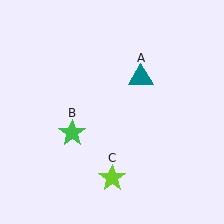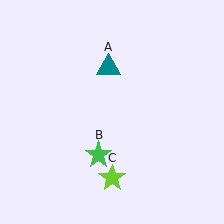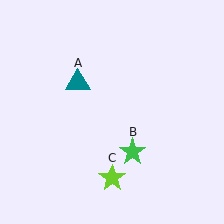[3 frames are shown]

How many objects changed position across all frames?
2 objects changed position: teal triangle (object A), green star (object B).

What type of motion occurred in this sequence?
The teal triangle (object A), green star (object B) rotated counterclockwise around the center of the scene.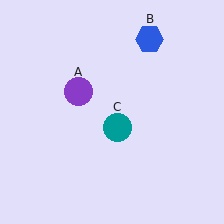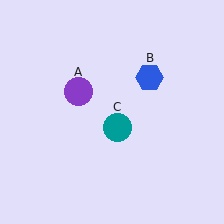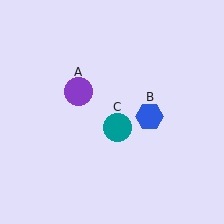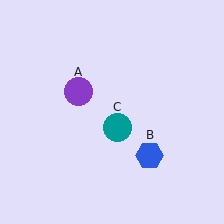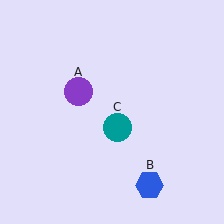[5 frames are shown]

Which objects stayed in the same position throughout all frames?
Purple circle (object A) and teal circle (object C) remained stationary.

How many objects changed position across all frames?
1 object changed position: blue hexagon (object B).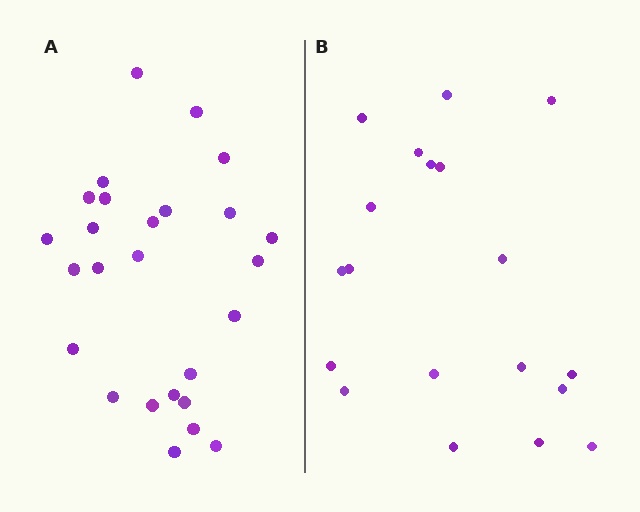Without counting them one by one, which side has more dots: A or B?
Region A (the left region) has more dots.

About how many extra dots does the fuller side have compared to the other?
Region A has roughly 8 or so more dots than region B.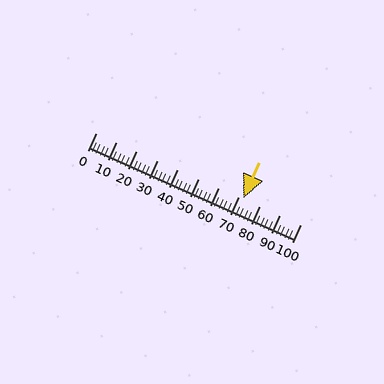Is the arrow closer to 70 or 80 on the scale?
The arrow is closer to 70.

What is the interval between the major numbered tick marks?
The major tick marks are spaced 10 units apart.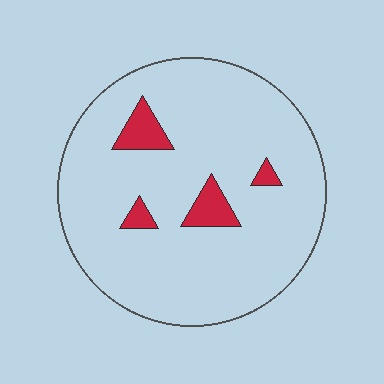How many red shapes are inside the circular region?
4.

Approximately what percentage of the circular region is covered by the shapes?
Approximately 10%.